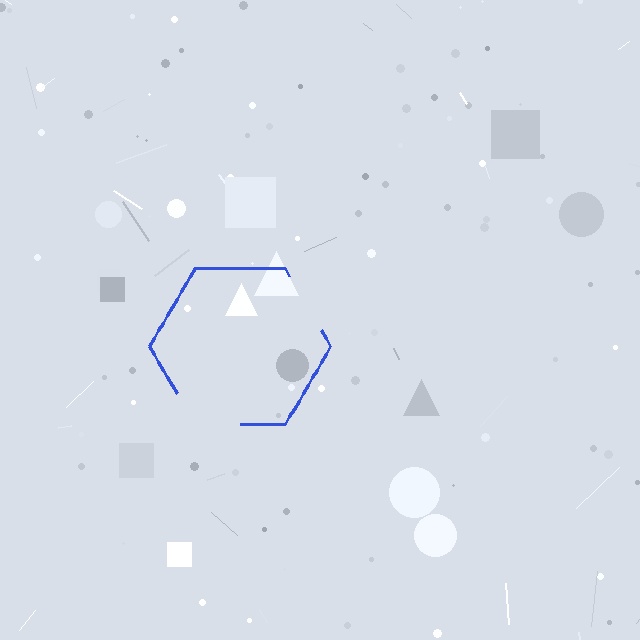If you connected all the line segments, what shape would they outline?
They would outline a hexagon.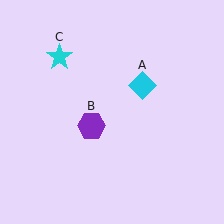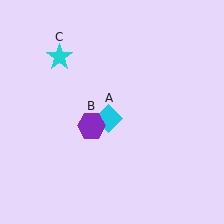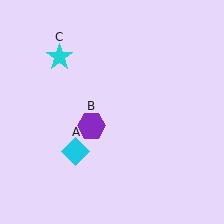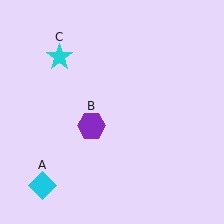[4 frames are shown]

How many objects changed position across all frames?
1 object changed position: cyan diamond (object A).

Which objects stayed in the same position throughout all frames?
Purple hexagon (object B) and cyan star (object C) remained stationary.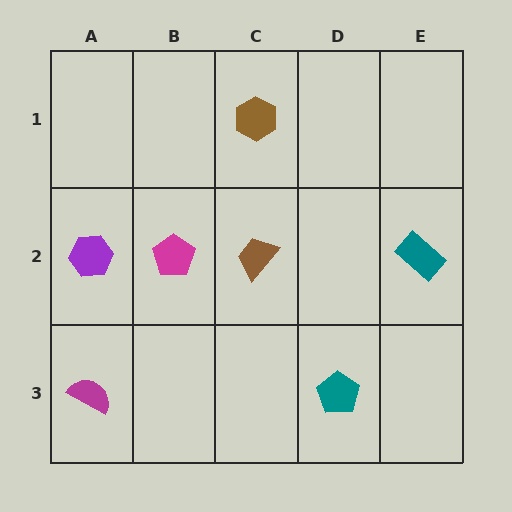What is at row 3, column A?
A magenta semicircle.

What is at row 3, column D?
A teal pentagon.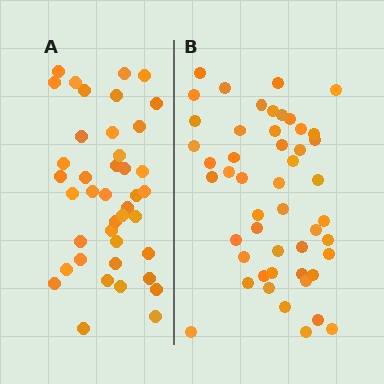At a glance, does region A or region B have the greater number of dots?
Region B (the right region) has more dots.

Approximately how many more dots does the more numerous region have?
Region B has roughly 8 or so more dots than region A.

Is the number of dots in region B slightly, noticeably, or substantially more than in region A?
Region B has only slightly more — the two regions are fairly close. The ratio is roughly 1.2 to 1.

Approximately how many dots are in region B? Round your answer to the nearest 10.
About 50 dots. (The exact count is 49, which rounds to 50.)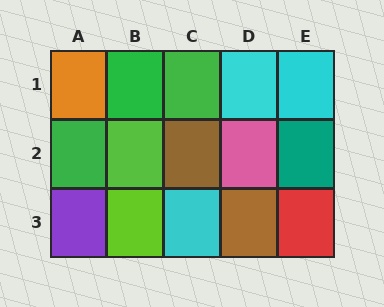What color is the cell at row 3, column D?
Brown.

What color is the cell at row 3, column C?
Cyan.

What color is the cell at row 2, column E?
Teal.